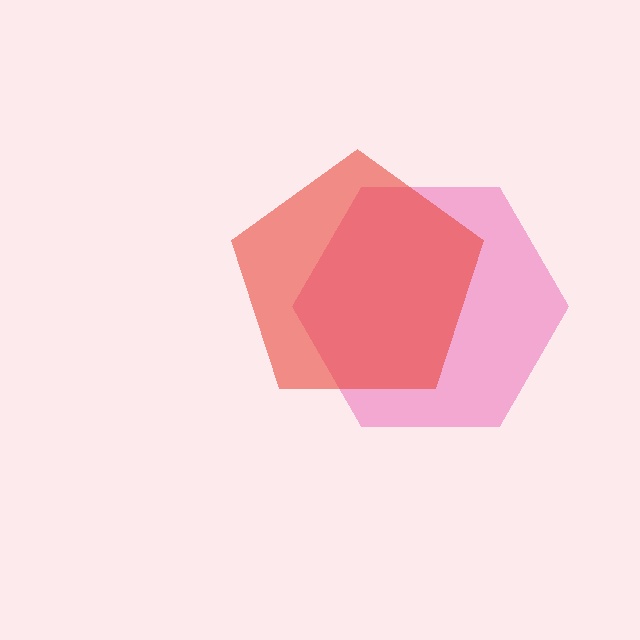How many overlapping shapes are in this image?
There are 2 overlapping shapes in the image.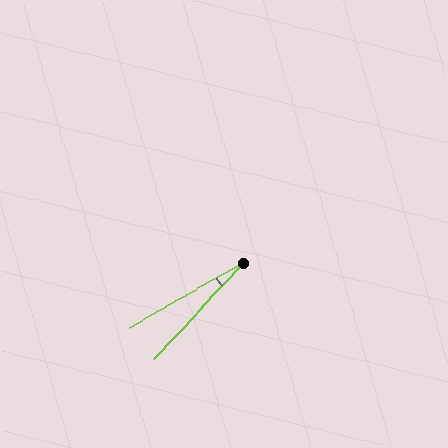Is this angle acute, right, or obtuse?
It is acute.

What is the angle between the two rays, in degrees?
Approximately 18 degrees.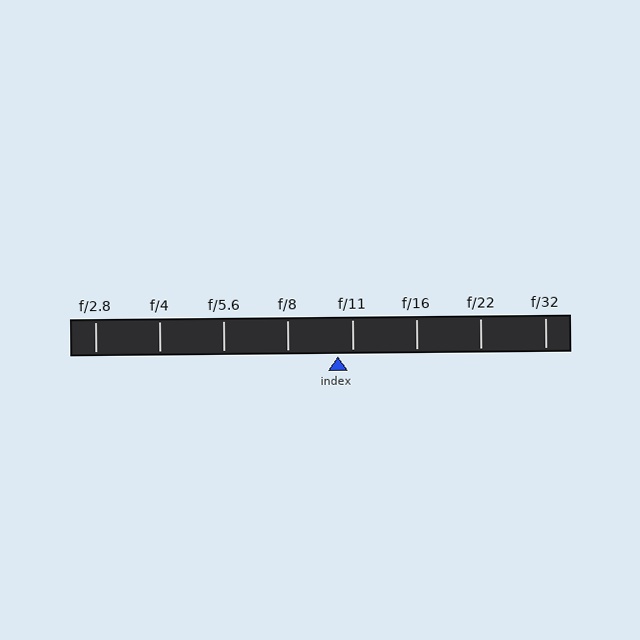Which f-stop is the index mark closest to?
The index mark is closest to f/11.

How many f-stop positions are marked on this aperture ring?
There are 8 f-stop positions marked.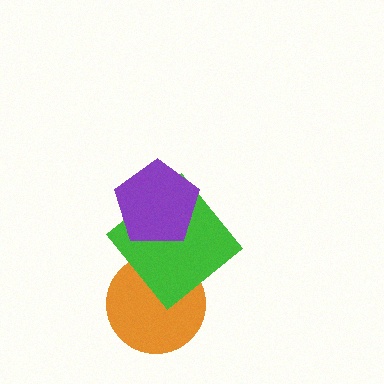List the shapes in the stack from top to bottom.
From top to bottom: the purple pentagon, the green diamond, the orange circle.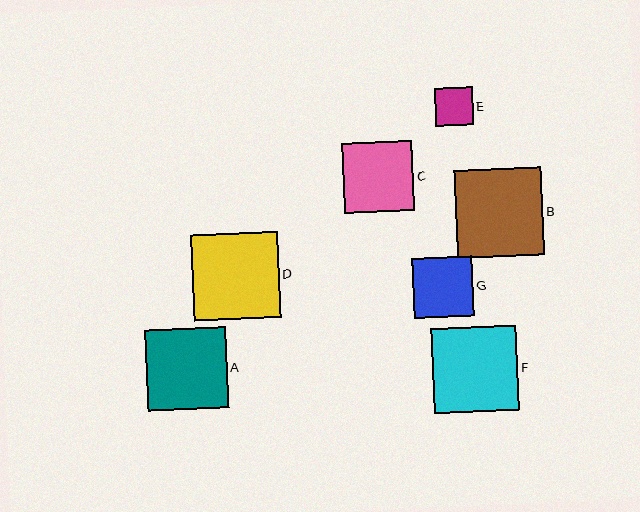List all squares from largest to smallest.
From largest to smallest: B, D, F, A, C, G, E.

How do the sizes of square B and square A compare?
Square B and square A are approximately the same size.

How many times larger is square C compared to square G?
Square C is approximately 1.2 times the size of square G.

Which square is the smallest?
Square E is the smallest with a size of approximately 37 pixels.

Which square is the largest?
Square B is the largest with a size of approximately 88 pixels.